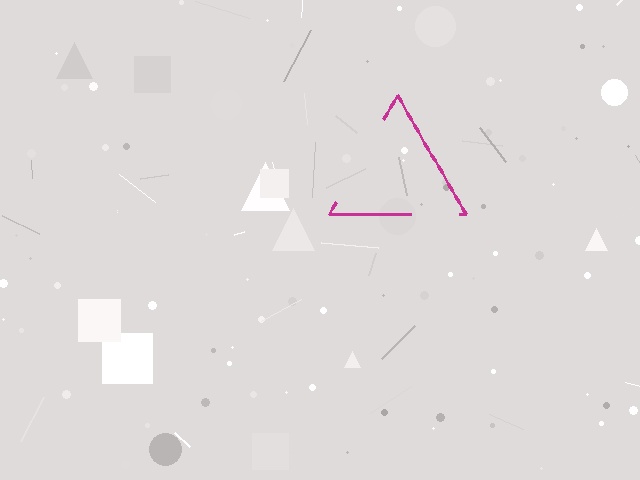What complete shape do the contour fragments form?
The contour fragments form a triangle.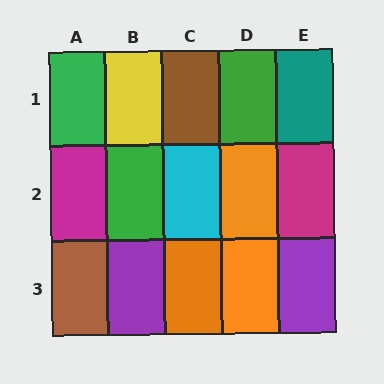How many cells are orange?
3 cells are orange.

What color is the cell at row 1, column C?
Brown.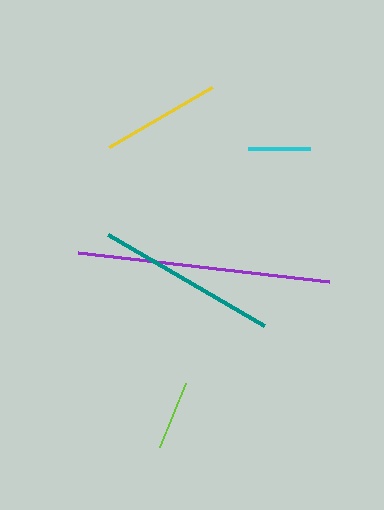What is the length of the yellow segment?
The yellow segment is approximately 119 pixels long.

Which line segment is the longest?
The purple line is the longest at approximately 252 pixels.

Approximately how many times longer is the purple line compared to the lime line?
The purple line is approximately 3.6 times the length of the lime line.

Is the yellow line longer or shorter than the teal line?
The teal line is longer than the yellow line.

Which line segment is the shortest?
The cyan line is the shortest at approximately 62 pixels.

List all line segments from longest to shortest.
From longest to shortest: purple, teal, yellow, lime, cyan.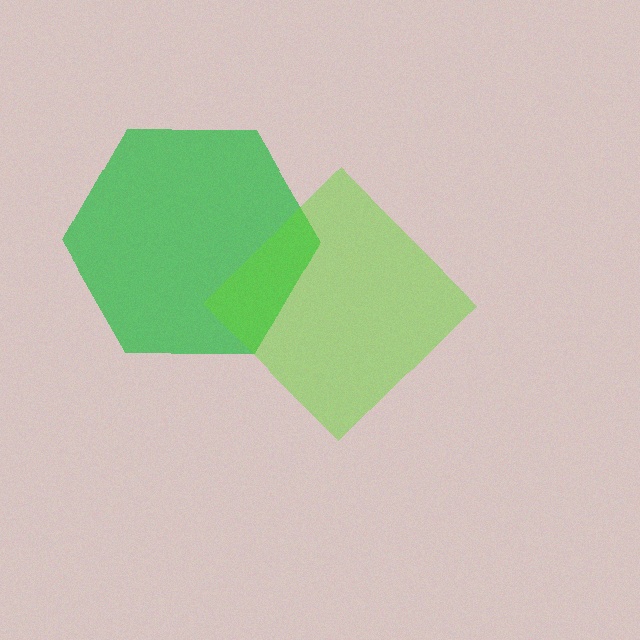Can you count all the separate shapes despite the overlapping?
Yes, there are 2 separate shapes.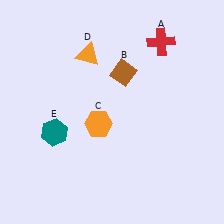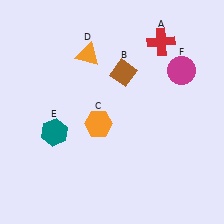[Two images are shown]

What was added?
A magenta circle (F) was added in Image 2.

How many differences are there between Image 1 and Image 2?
There is 1 difference between the two images.